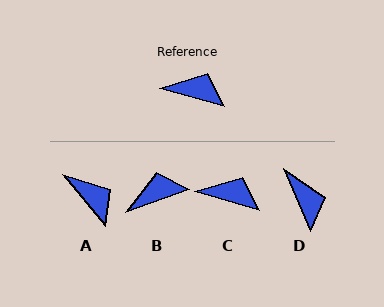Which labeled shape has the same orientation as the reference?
C.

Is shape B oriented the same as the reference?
No, it is off by about 35 degrees.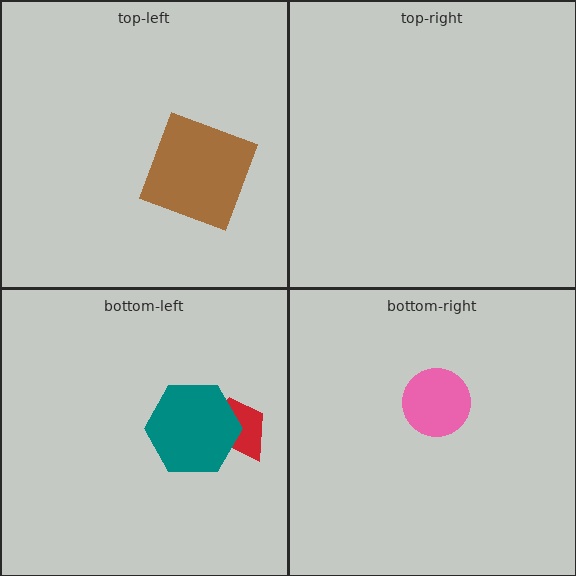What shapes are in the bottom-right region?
The pink circle.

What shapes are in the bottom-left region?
The red trapezoid, the teal hexagon.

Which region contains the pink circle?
The bottom-right region.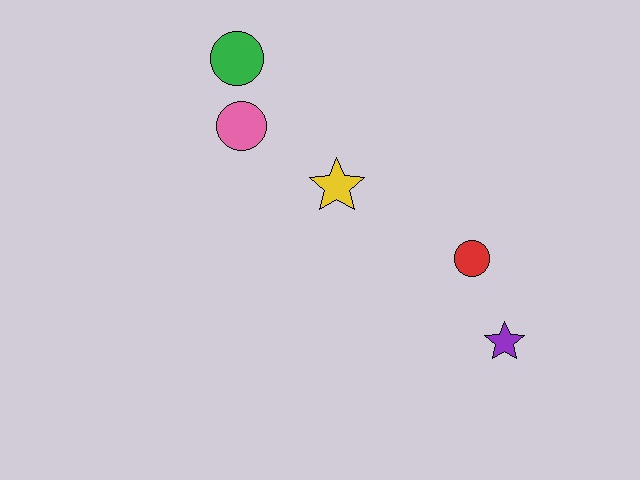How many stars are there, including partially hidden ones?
There are 2 stars.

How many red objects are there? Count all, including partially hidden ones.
There is 1 red object.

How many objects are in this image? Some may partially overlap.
There are 5 objects.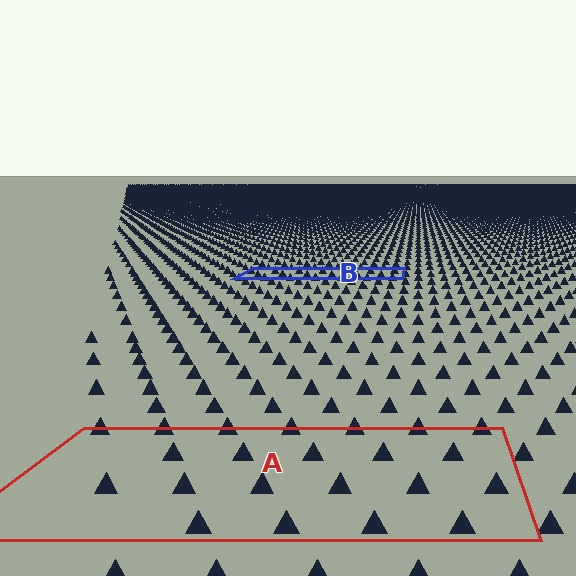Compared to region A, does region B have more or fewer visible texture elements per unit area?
Region B has more texture elements per unit area — they are packed more densely because it is farther away.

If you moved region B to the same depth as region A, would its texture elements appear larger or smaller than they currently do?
They would appear larger. At a closer depth, the same texture elements are projected at a bigger on-screen size.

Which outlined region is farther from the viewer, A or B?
Region B is farther from the viewer — the texture elements inside it appear smaller and more densely packed.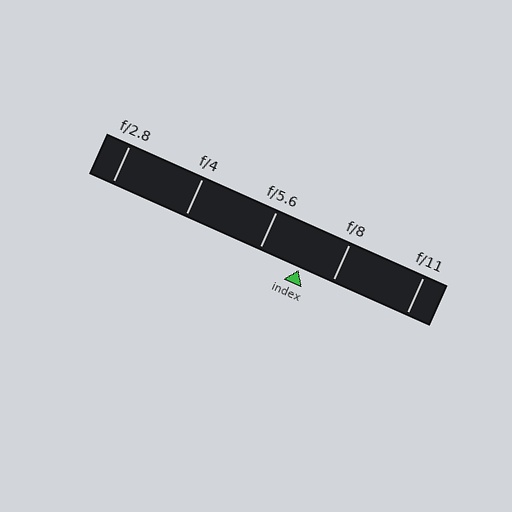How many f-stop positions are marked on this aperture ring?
There are 5 f-stop positions marked.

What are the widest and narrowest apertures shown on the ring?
The widest aperture shown is f/2.8 and the narrowest is f/11.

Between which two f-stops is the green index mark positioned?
The index mark is between f/5.6 and f/8.